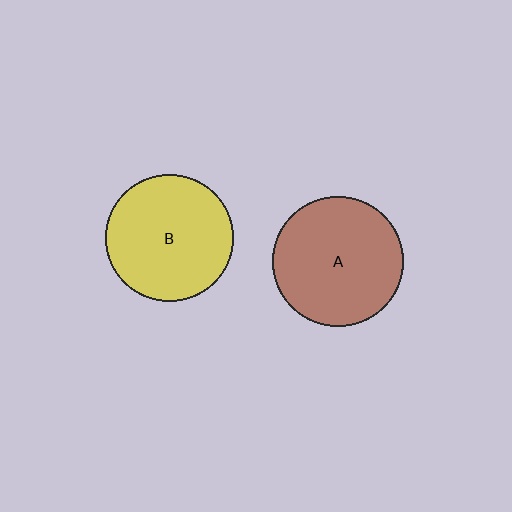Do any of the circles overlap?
No, none of the circles overlap.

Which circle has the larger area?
Circle A (brown).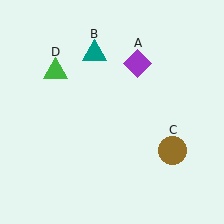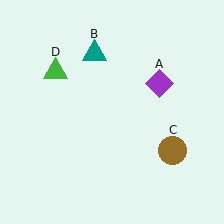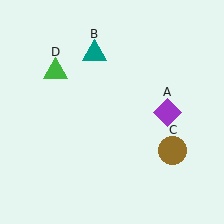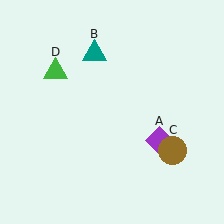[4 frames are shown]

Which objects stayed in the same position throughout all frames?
Teal triangle (object B) and brown circle (object C) and green triangle (object D) remained stationary.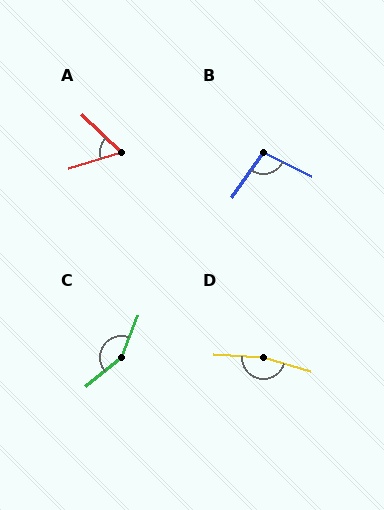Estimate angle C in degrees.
Approximately 151 degrees.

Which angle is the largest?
D, at approximately 166 degrees.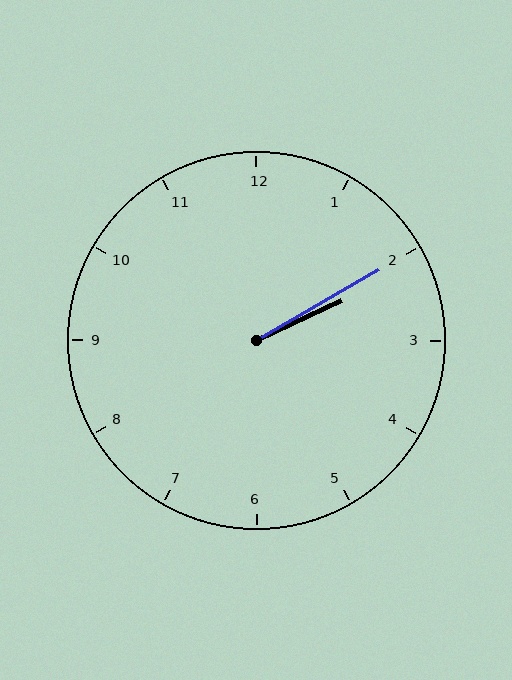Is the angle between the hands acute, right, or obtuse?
It is acute.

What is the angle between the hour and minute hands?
Approximately 5 degrees.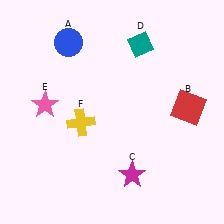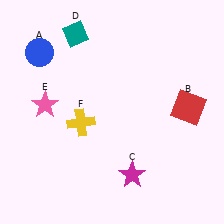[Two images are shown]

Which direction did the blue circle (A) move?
The blue circle (A) moved left.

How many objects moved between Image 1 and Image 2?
2 objects moved between the two images.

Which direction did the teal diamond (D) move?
The teal diamond (D) moved left.